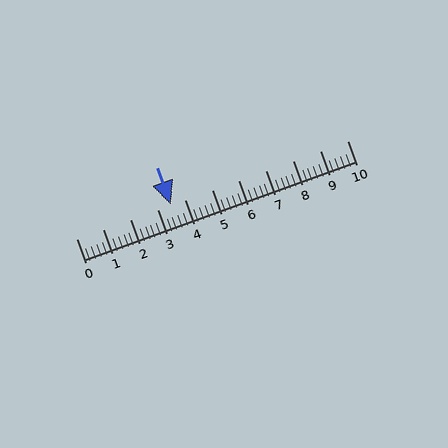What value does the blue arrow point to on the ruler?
The blue arrow points to approximately 3.5.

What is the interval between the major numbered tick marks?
The major tick marks are spaced 1 units apart.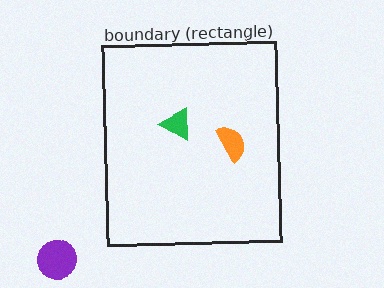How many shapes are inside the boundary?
2 inside, 1 outside.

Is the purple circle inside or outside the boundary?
Outside.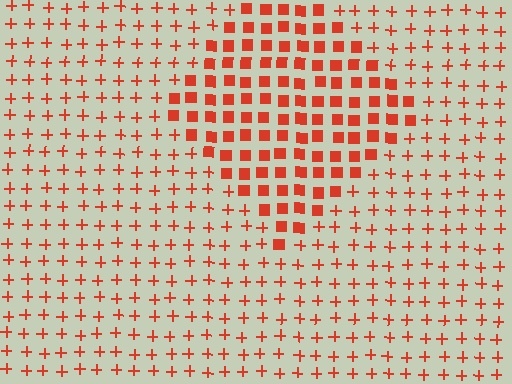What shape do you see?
I see a diamond.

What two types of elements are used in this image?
The image uses squares inside the diamond region and plus signs outside it.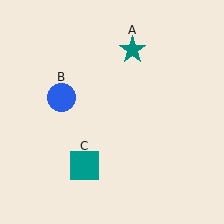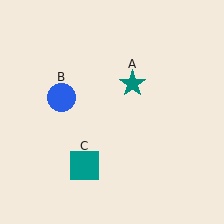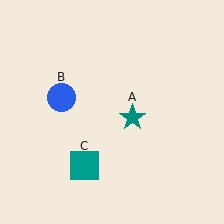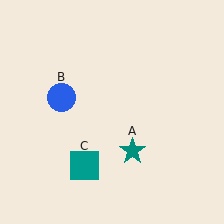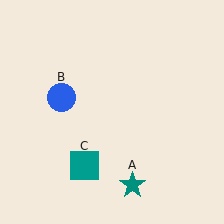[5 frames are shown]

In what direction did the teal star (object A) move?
The teal star (object A) moved down.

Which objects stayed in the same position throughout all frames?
Blue circle (object B) and teal square (object C) remained stationary.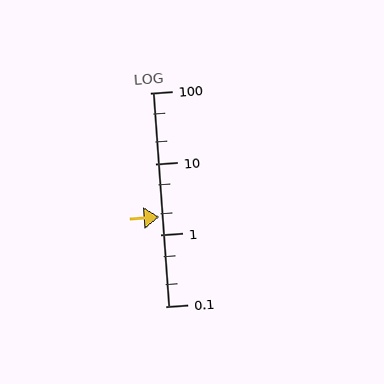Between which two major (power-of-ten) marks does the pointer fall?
The pointer is between 1 and 10.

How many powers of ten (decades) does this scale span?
The scale spans 3 decades, from 0.1 to 100.